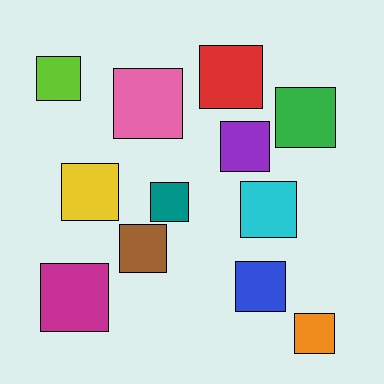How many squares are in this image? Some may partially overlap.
There are 12 squares.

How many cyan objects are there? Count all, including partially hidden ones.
There is 1 cyan object.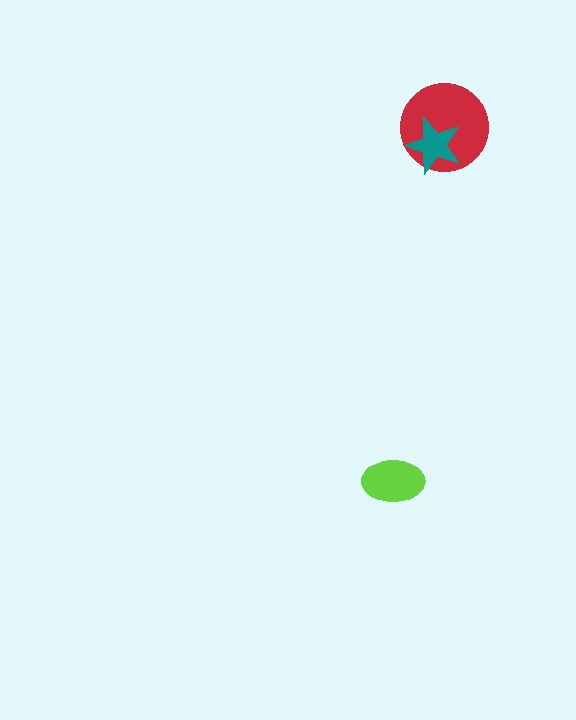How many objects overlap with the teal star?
1 object overlaps with the teal star.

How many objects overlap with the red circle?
1 object overlaps with the red circle.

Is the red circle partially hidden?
Yes, it is partially covered by another shape.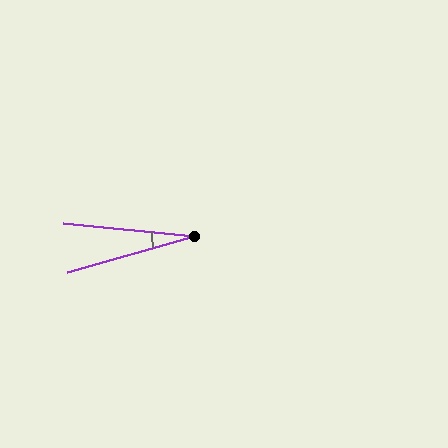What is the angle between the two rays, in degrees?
Approximately 21 degrees.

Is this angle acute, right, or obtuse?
It is acute.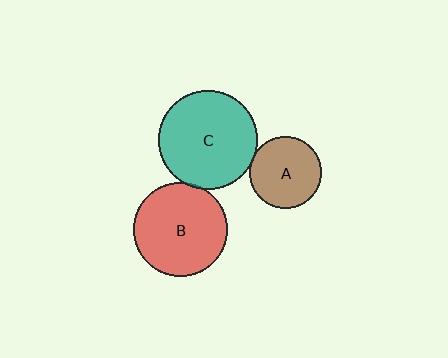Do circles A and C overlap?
Yes.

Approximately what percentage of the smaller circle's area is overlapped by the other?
Approximately 5%.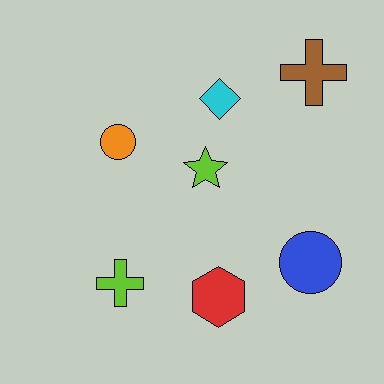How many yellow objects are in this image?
There are no yellow objects.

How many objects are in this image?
There are 7 objects.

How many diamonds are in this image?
There is 1 diamond.